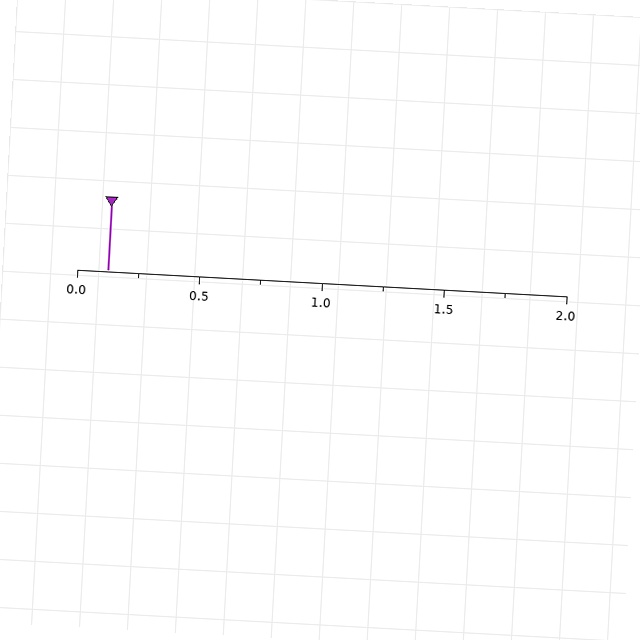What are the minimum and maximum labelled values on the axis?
The axis runs from 0.0 to 2.0.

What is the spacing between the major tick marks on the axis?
The major ticks are spaced 0.5 apart.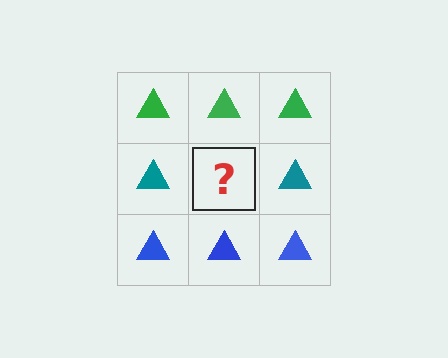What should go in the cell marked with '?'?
The missing cell should contain a teal triangle.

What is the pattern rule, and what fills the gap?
The rule is that each row has a consistent color. The gap should be filled with a teal triangle.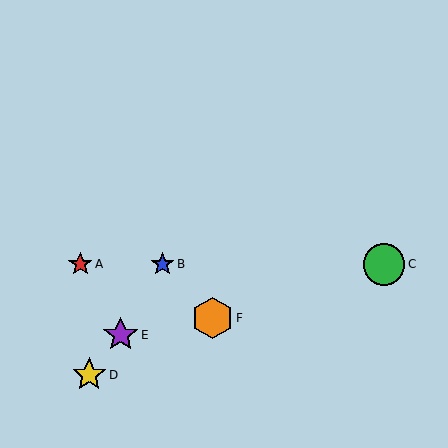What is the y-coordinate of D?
Object D is at y≈375.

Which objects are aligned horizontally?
Objects A, B, C are aligned horizontally.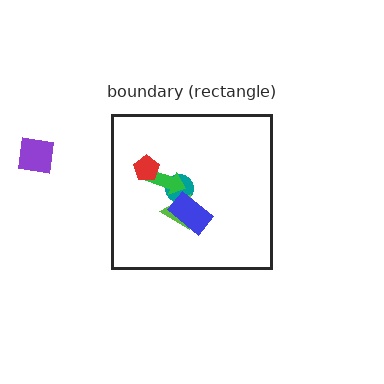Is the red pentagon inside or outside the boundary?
Inside.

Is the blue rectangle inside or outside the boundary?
Inside.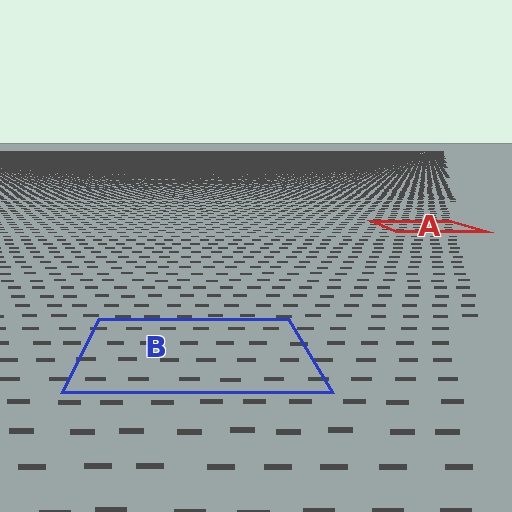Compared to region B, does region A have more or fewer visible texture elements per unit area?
Region A has more texture elements per unit area — they are packed more densely because it is farther away.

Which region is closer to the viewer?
Region B is closer. The texture elements there are larger and more spread out.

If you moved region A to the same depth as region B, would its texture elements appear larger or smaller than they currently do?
They would appear larger. At a closer depth, the same texture elements are projected at a bigger on-screen size.